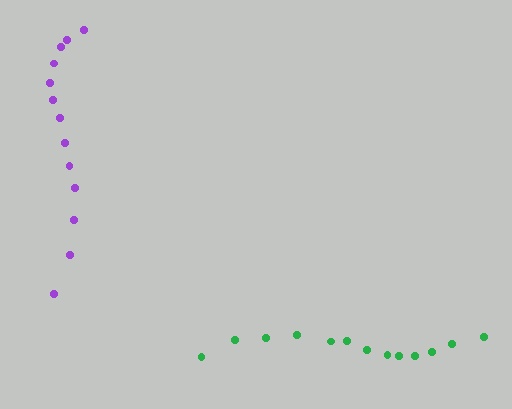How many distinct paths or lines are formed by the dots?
There are 2 distinct paths.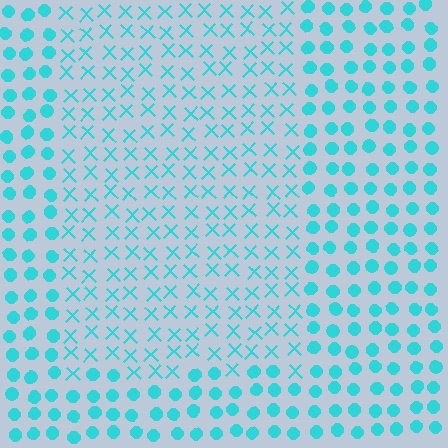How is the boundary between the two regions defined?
The boundary is defined by a change in element shape: X marks inside vs. circles outside. All elements share the same color and spacing.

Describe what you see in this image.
The image is filled with small cyan elements arranged in a uniform grid. A rectangle-shaped region contains X marks, while the surrounding area contains circles. The boundary is defined purely by the change in element shape.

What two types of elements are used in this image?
The image uses X marks inside the rectangle region and circles outside it.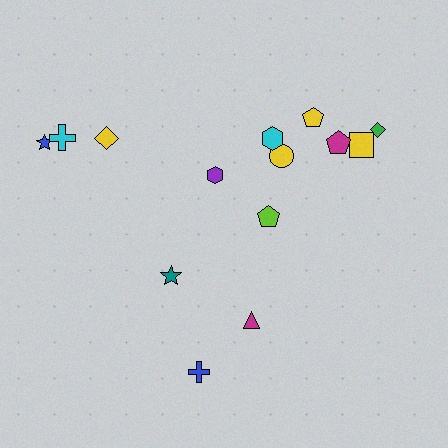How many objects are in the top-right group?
There are 7 objects.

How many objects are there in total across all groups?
There are 14 objects.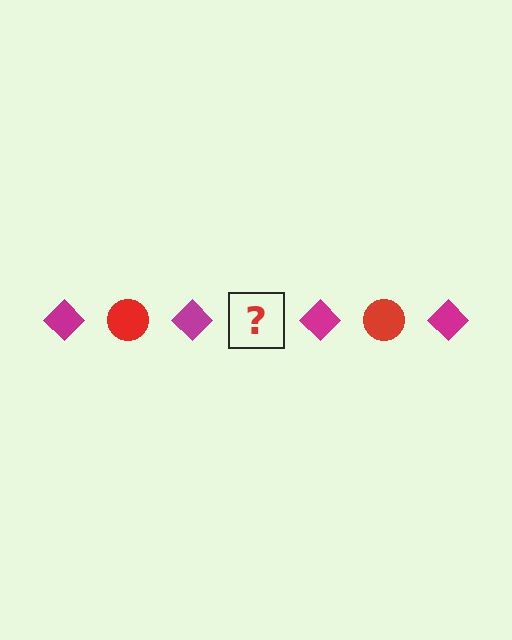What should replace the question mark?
The question mark should be replaced with a red circle.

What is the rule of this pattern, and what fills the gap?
The rule is that the pattern alternates between magenta diamond and red circle. The gap should be filled with a red circle.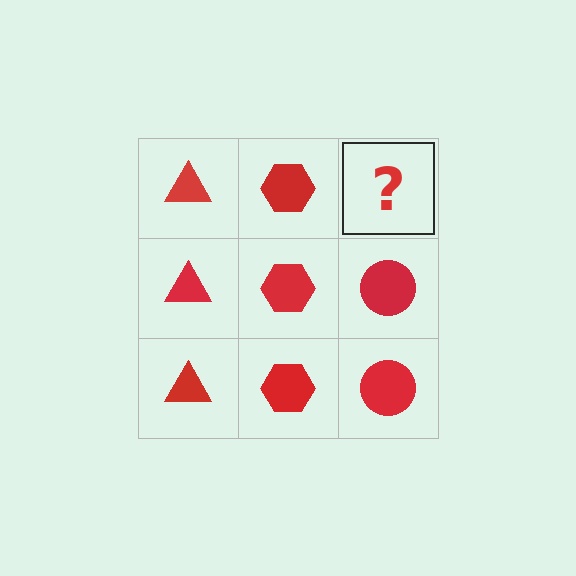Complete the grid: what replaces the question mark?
The question mark should be replaced with a red circle.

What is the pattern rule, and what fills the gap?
The rule is that each column has a consistent shape. The gap should be filled with a red circle.